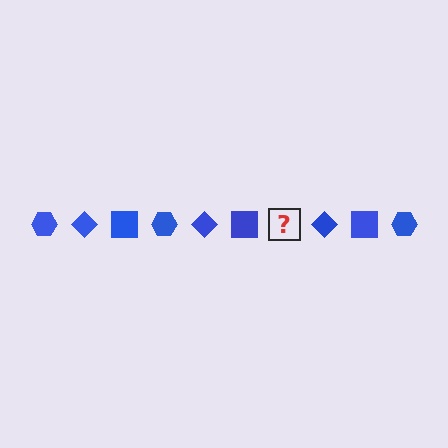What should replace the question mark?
The question mark should be replaced with a blue hexagon.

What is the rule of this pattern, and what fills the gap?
The rule is that the pattern cycles through hexagon, diamond, square shapes in blue. The gap should be filled with a blue hexagon.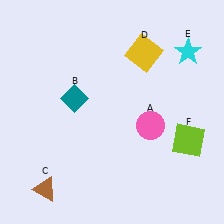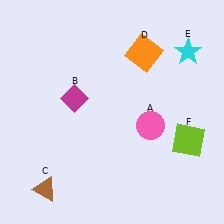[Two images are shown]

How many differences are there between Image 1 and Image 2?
There are 2 differences between the two images.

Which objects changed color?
B changed from teal to magenta. D changed from yellow to orange.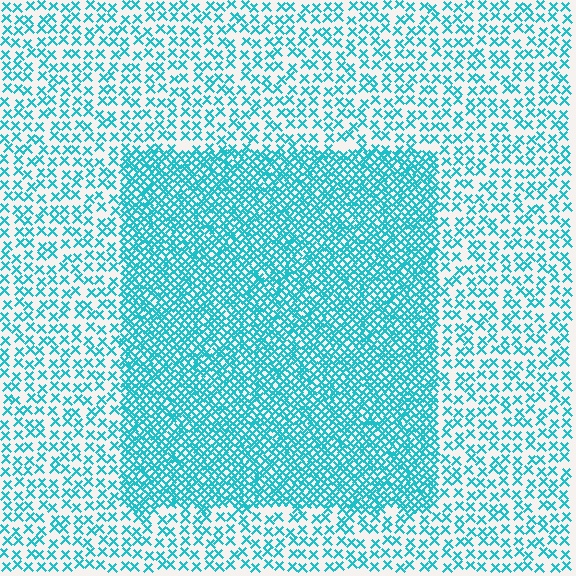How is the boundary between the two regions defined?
The boundary is defined by a change in element density (approximately 2.5x ratio). All elements are the same color, size, and shape.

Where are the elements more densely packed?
The elements are more densely packed inside the rectangle boundary.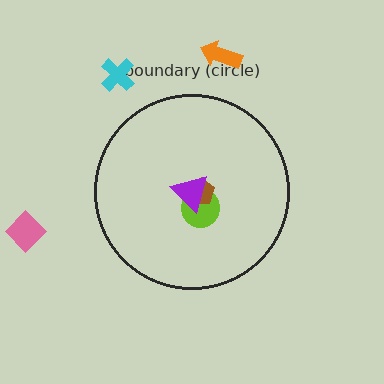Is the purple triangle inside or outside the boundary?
Inside.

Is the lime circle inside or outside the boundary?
Inside.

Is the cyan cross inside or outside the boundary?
Outside.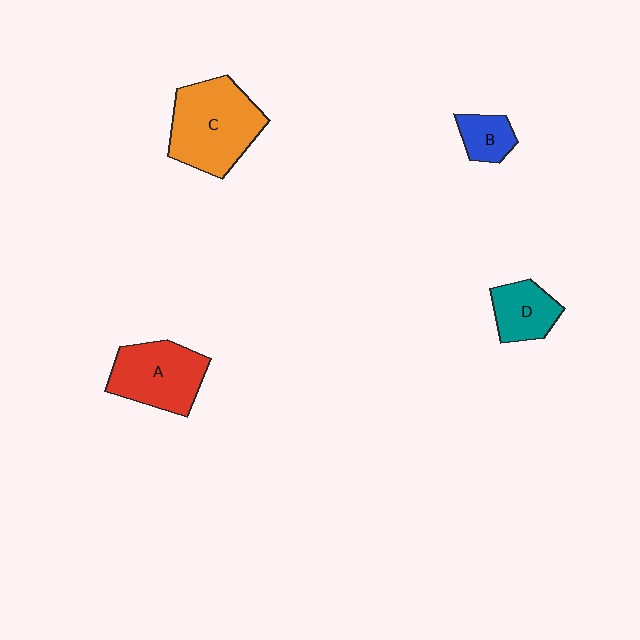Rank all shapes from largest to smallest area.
From largest to smallest: C (orange), A (red), D (teal), B (blue).